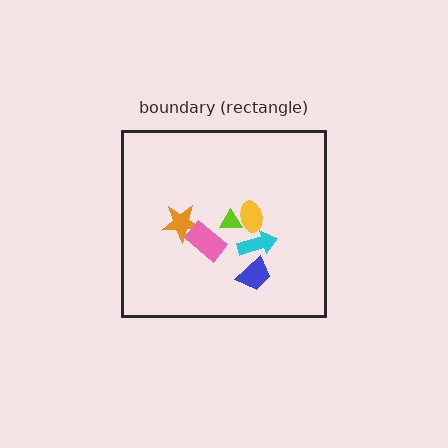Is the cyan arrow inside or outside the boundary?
Inside.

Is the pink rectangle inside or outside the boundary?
Inside.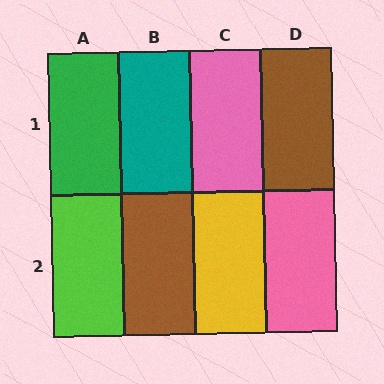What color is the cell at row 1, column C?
Pink.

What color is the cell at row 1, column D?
Brown.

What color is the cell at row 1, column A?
Green.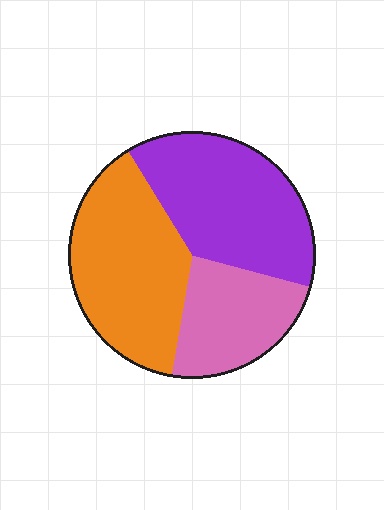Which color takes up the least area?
Pink, at roughly 25%.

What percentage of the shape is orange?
Orange covers 39% of the shape.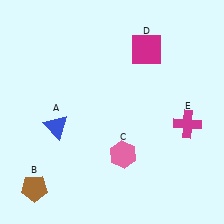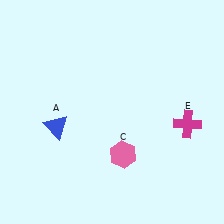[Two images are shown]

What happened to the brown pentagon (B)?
The brown pentagon (B) was removed in Image 2. It was in the bottom-left area of Image 1.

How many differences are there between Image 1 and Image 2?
There are 2 differences between the two images.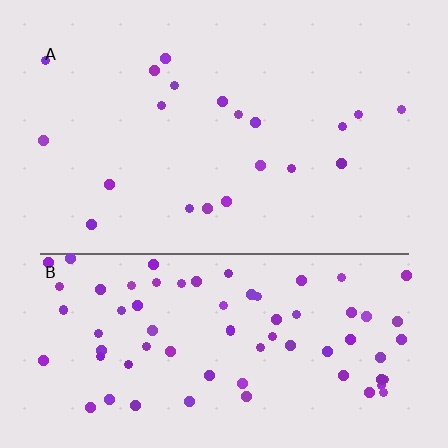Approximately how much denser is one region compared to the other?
Approximately 3.8× — region B over region A.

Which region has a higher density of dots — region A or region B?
B (the bottom).